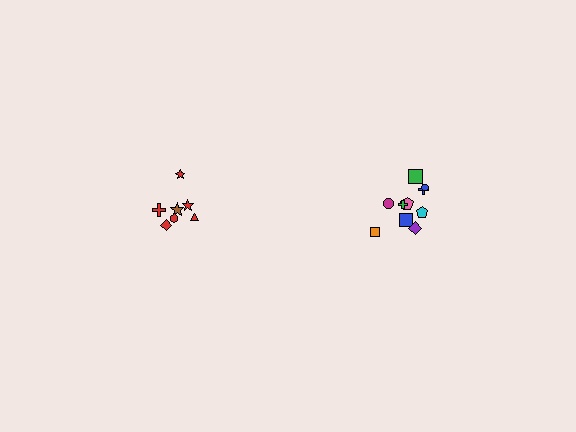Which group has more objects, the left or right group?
The right group.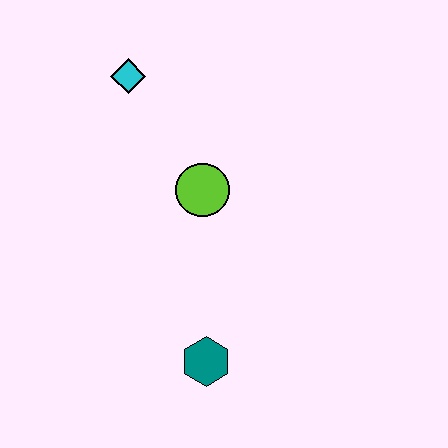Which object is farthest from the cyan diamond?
The teal hexagon is farthest from the cyan diamond.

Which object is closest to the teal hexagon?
The lime circle is closest to the teal hexagon.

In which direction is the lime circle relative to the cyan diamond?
The lime circle is below the cyan diamond.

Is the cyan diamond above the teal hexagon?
Yes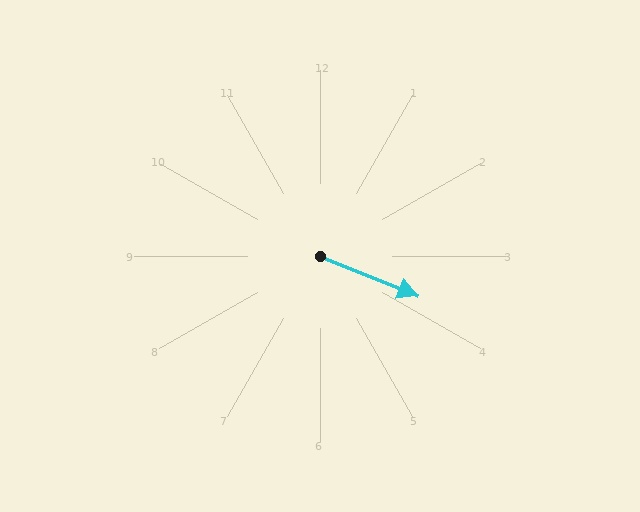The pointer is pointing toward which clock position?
Roughly 4 o'clock.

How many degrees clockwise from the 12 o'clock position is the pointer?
Approximately 112 degrees.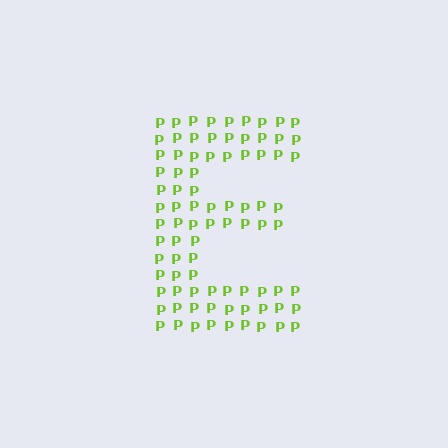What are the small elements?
The small elements are letter P's.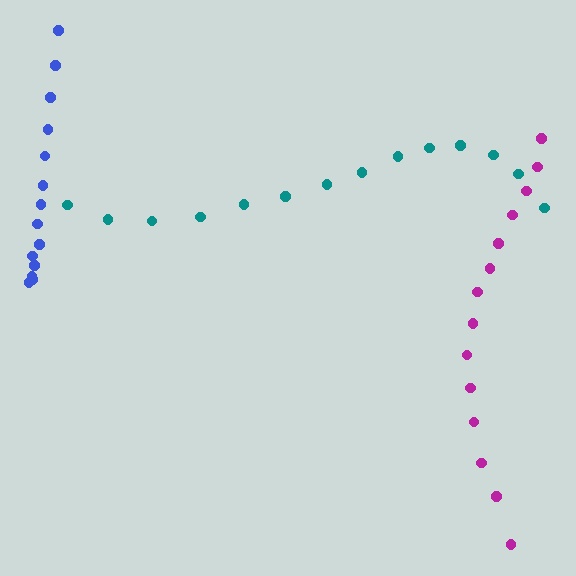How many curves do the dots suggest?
There are 3 distinct paths.